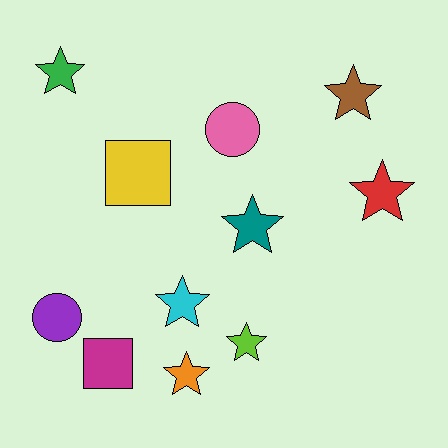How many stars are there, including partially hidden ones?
There are 7 stars.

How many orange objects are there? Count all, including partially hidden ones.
There is 1 orange object.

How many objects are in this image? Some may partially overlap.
There are 11 objects.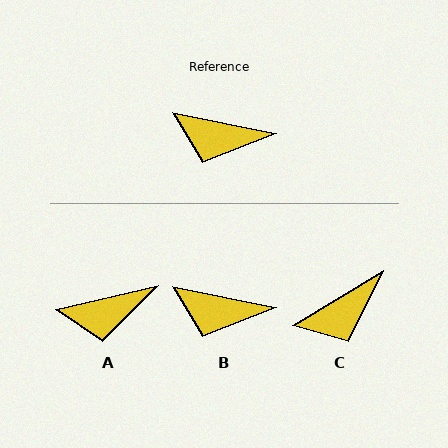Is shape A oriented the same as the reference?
No, it is off by about 24 degrees.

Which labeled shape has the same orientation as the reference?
B.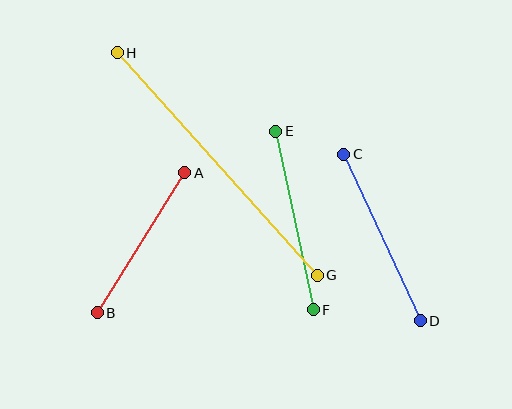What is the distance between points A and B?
The distance is approximately 165 pixels.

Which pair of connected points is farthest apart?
Points G and H are farthest apart.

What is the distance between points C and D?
The distance is approximately 183 pixels.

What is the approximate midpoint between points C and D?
The midpoint is at approximately (382, 237) pixels.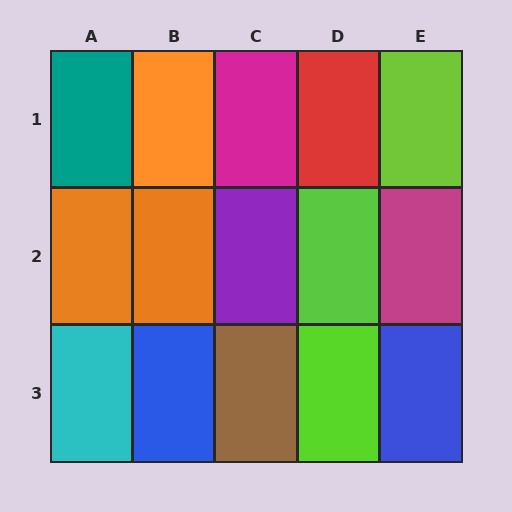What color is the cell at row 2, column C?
Purple.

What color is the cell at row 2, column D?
Lime.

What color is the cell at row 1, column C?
Magenta.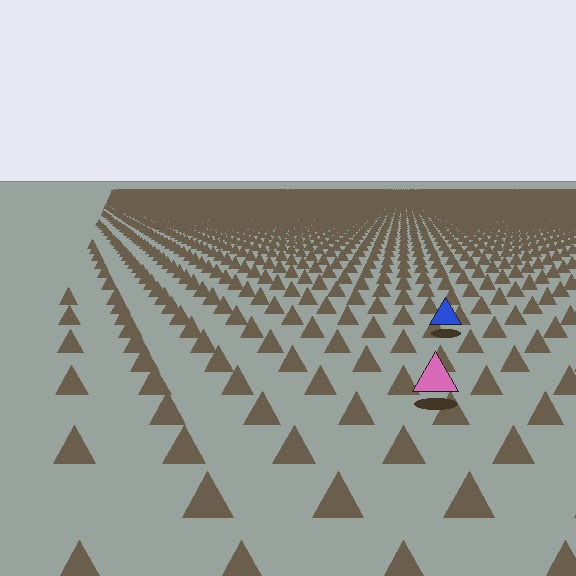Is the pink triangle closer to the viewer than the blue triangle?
Yes. The pink triangle is closer — you can tell from the texture gradient: the ground texture is coarser near it.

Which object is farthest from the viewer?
The blue triangle is farthest from the viewer. It appears smaller and the ground texture around it is denser.